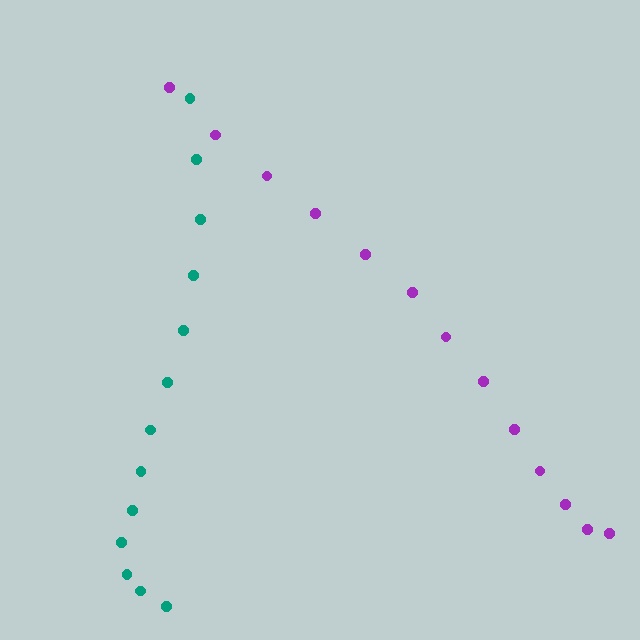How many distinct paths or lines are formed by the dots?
There are 2 distinct paths.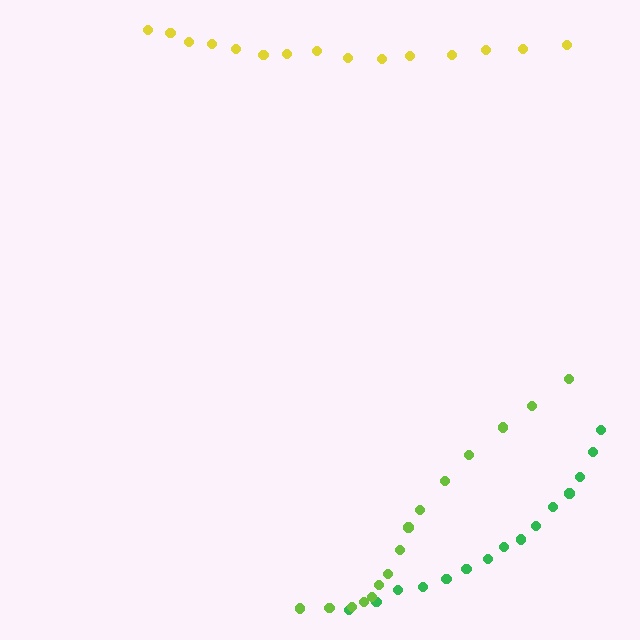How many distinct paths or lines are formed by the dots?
There are 3 distinct paths.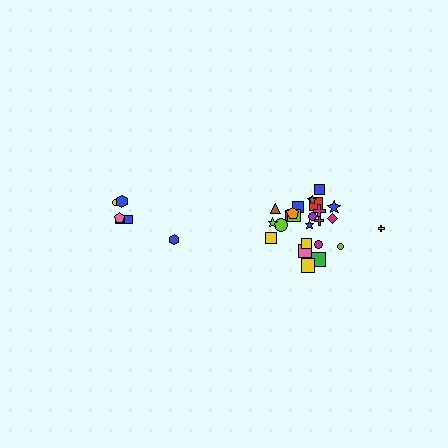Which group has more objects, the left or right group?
The right group.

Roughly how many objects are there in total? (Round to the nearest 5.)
Roughly 30 objects in total.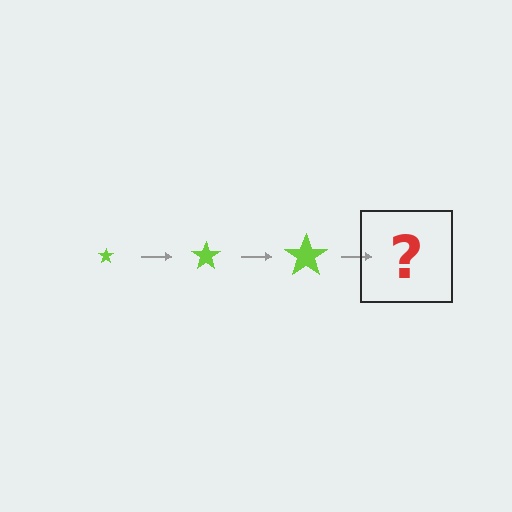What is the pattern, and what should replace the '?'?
The pattern is that the star gets progressively larger each step. The '?' should be a lime star, larger than the previous one.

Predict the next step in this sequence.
The next step is a lime star, larger than the previous one.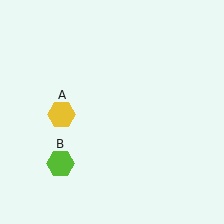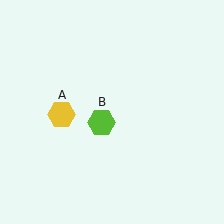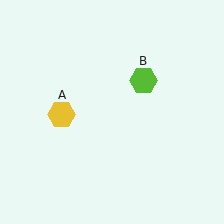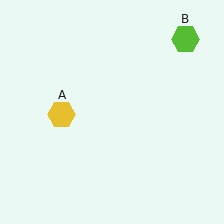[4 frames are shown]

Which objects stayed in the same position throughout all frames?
Yellow hexagon (object A) remained stationary.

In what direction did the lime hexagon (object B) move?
The lime hexagon (object B) moved up and to the right.